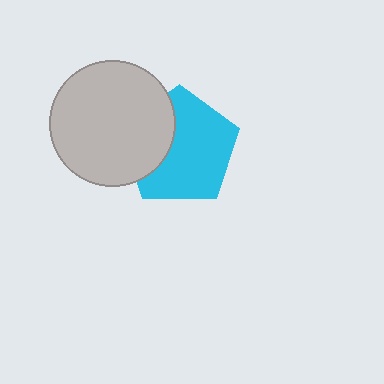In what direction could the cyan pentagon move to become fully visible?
The cyan pentagon could move right. That would shift it out from behind the light gray circle entirely.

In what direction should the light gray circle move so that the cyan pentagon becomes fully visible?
The light gray circle should move left. That is the shortest direction to clear the overlap and leave the cyan pentagon fully visible.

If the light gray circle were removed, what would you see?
You would see the complete cyan pentagon.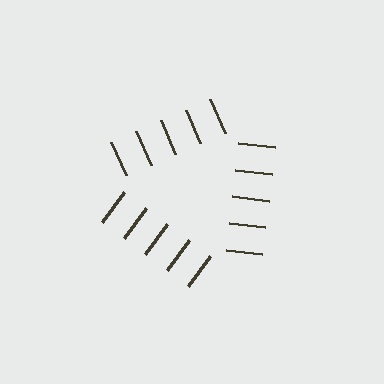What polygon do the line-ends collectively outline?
An illusory triangle — the line segments terminate on its edges but no continuous stroke is drawn.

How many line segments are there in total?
15 — 5 along each of the 3 edges.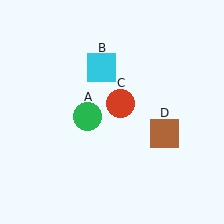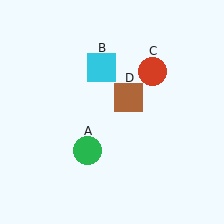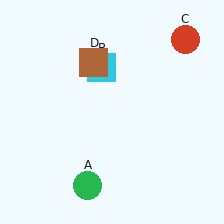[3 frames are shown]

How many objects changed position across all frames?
3 objects changed position: green circle (object A), red circle (object C), brown square (object D).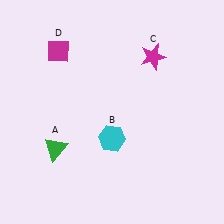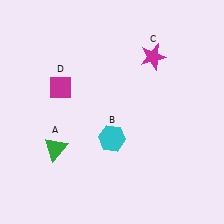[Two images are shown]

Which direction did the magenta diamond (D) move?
The magenta diamond (D) moved down.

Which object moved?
The magenta diamond (D) moved down.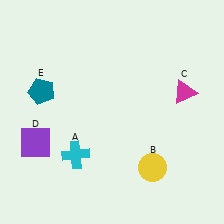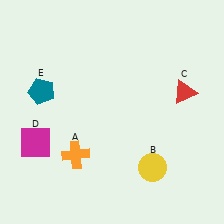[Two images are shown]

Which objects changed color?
A changed from cyan to orange. C changed from magenta to red. D changed from purple to magenta.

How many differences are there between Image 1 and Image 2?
There are 3 differences between the two images.